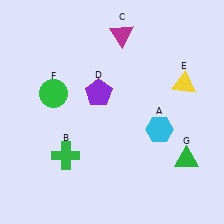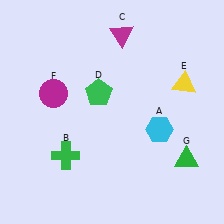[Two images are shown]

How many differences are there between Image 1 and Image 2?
There are 2 differences between the two images.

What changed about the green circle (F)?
In Image 1, F is green. In Image 2, it changed to magenta.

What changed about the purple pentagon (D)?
In Image 1, D is purple. In Image 2, it changed to green.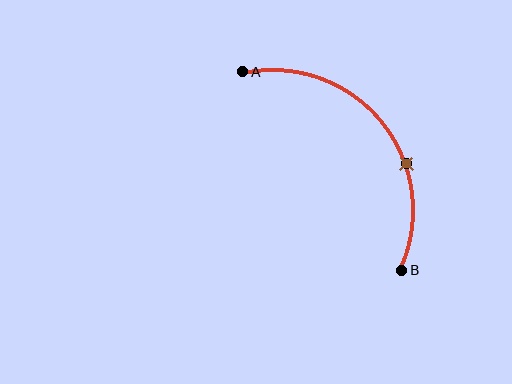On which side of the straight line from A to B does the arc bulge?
The arc bulges above and to the right of the straight line connecting A and B.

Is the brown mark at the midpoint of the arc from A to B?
No. The brown mark lies on the arc but is closer to endpoint B. The arc midpoint would be at the point on the curve equidistant along the arc from both A and B.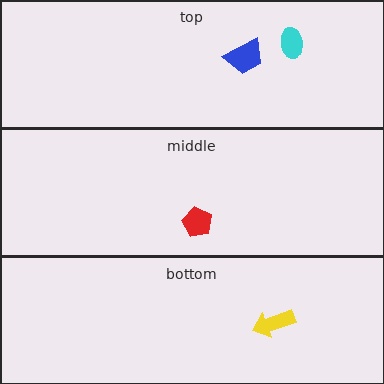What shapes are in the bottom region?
The yellow arrow.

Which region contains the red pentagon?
The middle region.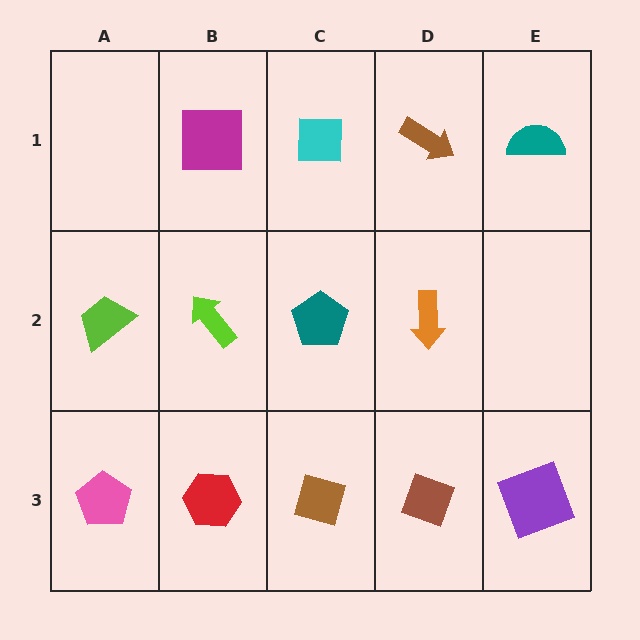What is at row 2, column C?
A teal pentagon.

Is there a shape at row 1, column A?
No, that cell is empty.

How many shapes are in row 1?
4 shapes.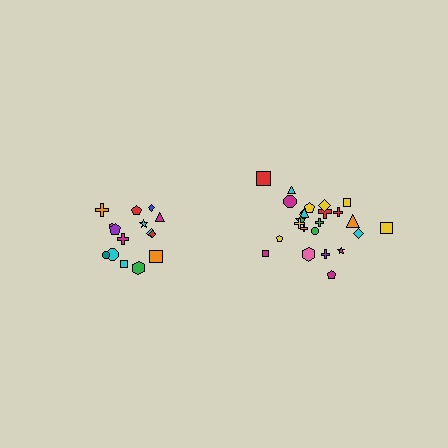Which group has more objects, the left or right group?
The right group.